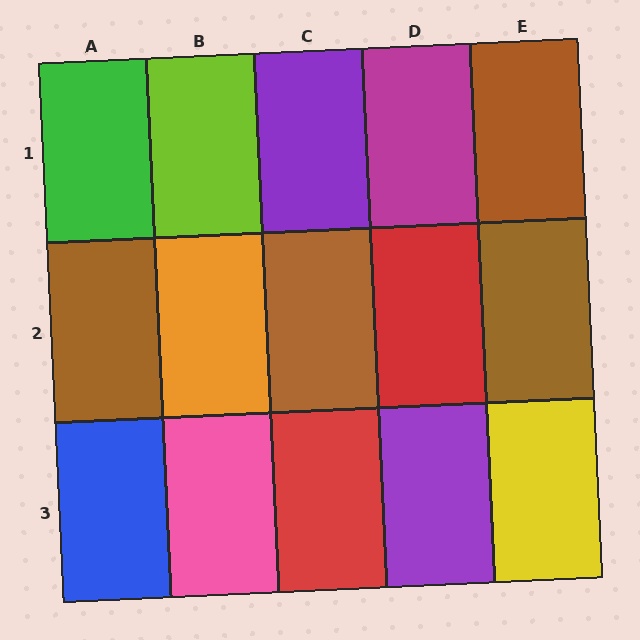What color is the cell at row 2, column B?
Orange.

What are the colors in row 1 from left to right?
Green, lime, purple, magenta, brown.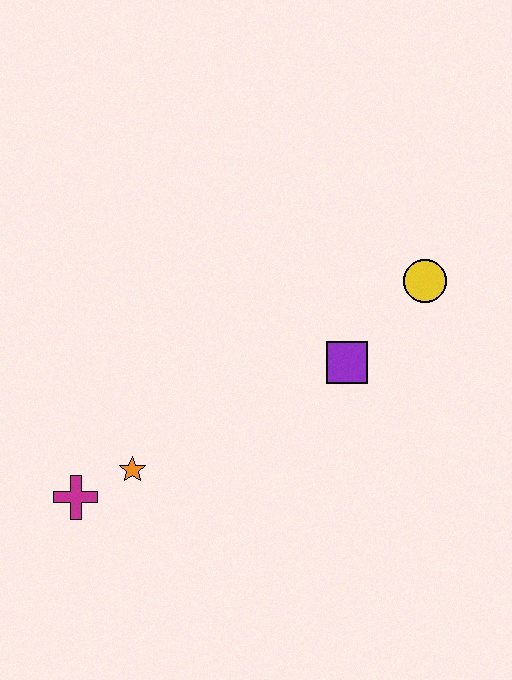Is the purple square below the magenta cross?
No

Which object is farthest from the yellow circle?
The magenta cross is farthest from the yellow circle.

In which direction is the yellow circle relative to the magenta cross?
The yellow circle is to the right of the magenta cross.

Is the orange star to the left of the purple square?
Yes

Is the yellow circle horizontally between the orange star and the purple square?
No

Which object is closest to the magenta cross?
The orange star is closest to the magenta cross.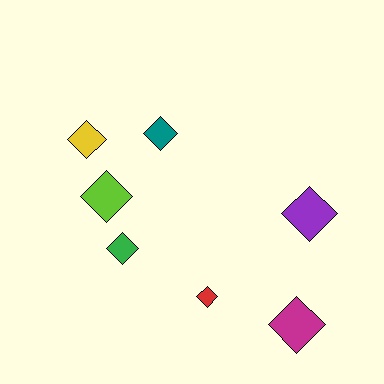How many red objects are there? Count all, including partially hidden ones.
There is 1 red object.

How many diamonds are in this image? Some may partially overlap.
There are 7 diamonds.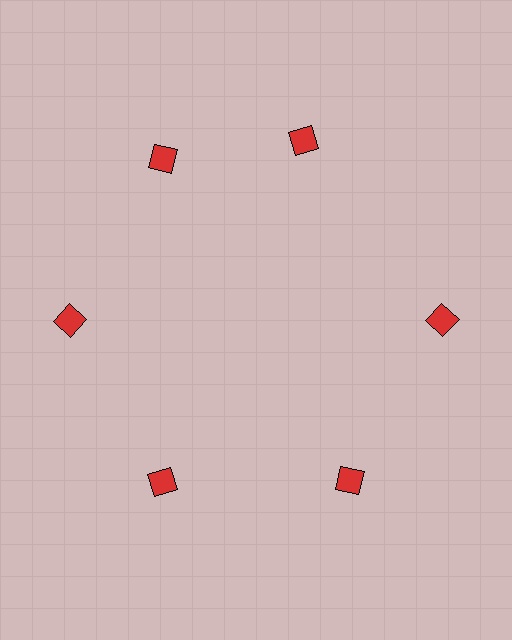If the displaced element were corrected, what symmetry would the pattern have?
It would have 6-fold rotational symmetry — the pattern would map onto itself every 60 degrees.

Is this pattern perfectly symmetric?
No. The 6 red squares are arranged in a ring, but one element near the 1 o'clock position is rotated out of alignment along the ring, breaking the 6-fold rotational symmetry.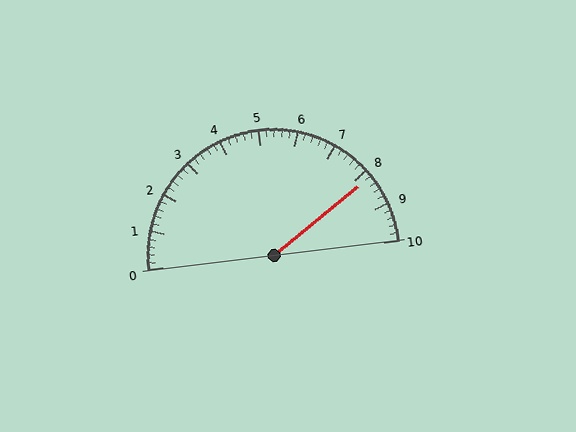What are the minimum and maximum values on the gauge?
The gauge ranges from 0 to 10.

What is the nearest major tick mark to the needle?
The nearest major tick mark is 8.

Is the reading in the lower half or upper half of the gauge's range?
The reading is in the upper half of the range (0 to 10).